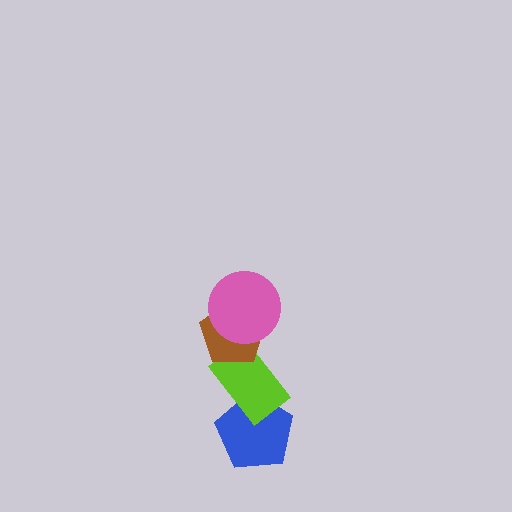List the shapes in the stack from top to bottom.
From top to bottom: the pink circle, the brown pentagon, the lime rectangle, the blue pentagon.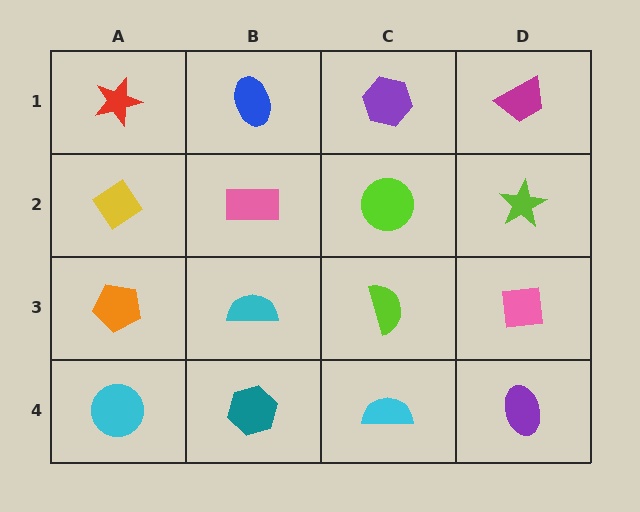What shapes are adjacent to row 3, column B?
A pink rectangle (row 2, column B), a teal hexagon (row 4, column B), an orange pentagon (row 3, column A), a lime semicircle (row 3, column C).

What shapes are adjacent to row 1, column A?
A yellow diamond (row 2, column A), a blue ellipse (row 1, column B).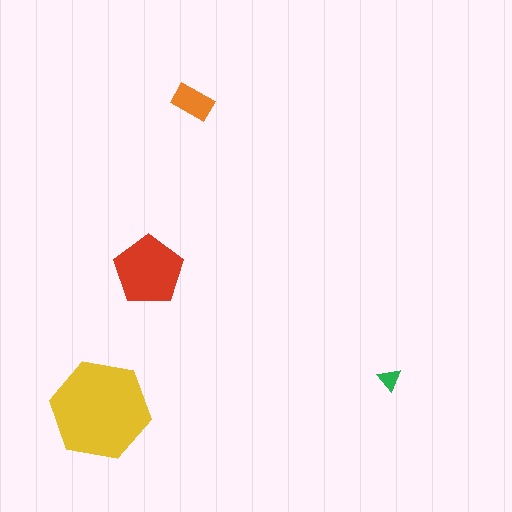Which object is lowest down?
The yellow hexagon is bottommost.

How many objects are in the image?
There are 4 objects in the image.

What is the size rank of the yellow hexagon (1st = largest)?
1st.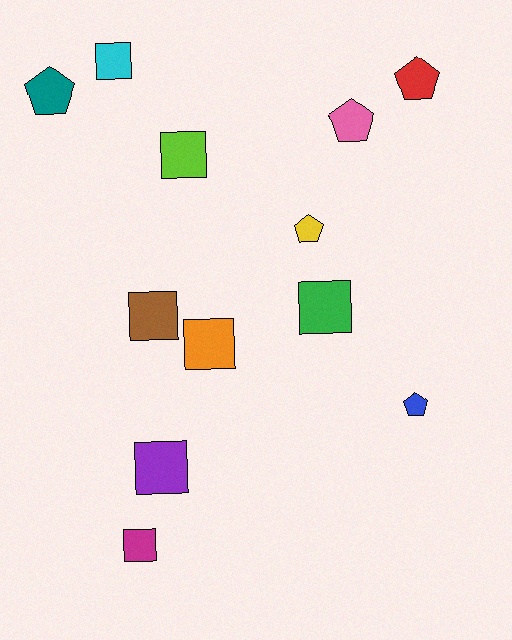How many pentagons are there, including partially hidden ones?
There are 5 pentagons.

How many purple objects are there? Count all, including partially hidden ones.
There is 1 purple object.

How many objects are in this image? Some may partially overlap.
There are 12 objects.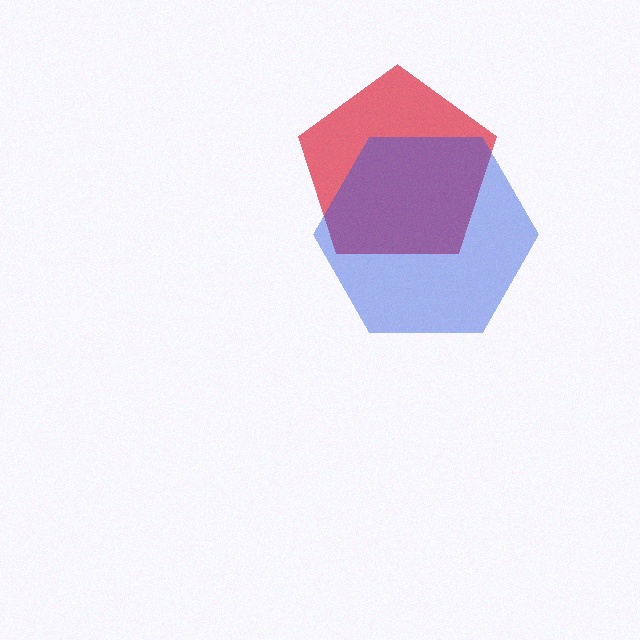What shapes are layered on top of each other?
The layered shapes are: a red pentagon, a blue hexagon.